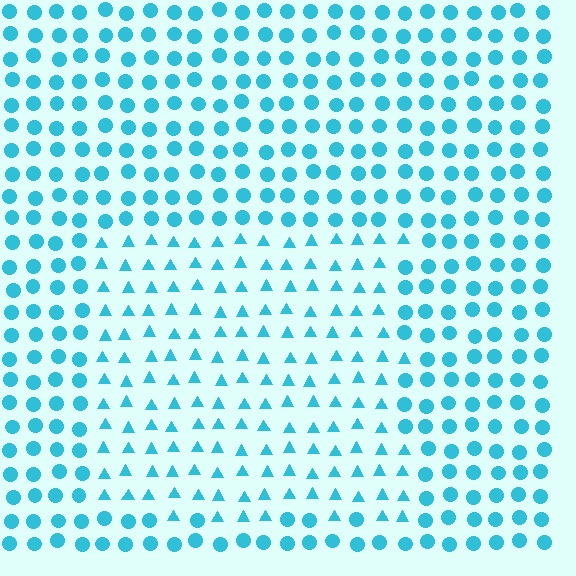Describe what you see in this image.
The image is filled with small cyan elements arranged in a uniform grid. A rectangle-shaped region contains triangles, while the surrounding area contains circles. The boundary is defined purely by the change in element shape.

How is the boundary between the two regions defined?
The boundary is defined by a change in element shape: triangles inside vs. circles outside. All elements share the same color and spacing.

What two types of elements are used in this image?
The image uses triangles inside the rectangle region and circles outside it.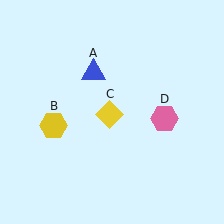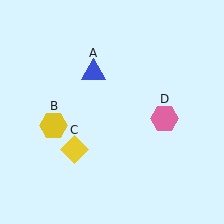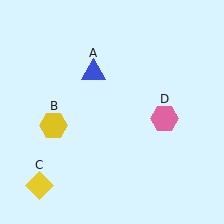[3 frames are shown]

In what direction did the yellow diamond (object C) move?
The yellow diamond (object C) moved down and to the left.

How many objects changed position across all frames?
1 object changed position: yellow diamond (object C).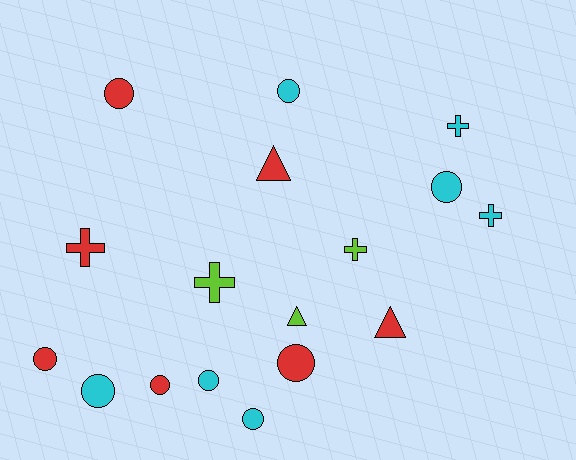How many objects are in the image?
There are 17 objects.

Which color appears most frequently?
Red, with 7 objects.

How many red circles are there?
There are 4 red circles.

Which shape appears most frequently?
Circle, with 9 objects.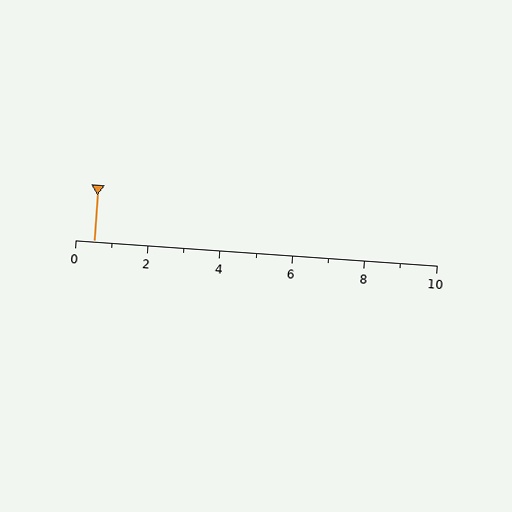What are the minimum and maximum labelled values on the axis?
The axis runs from 0 to 10.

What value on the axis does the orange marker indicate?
The marker indicates approximately 0.5.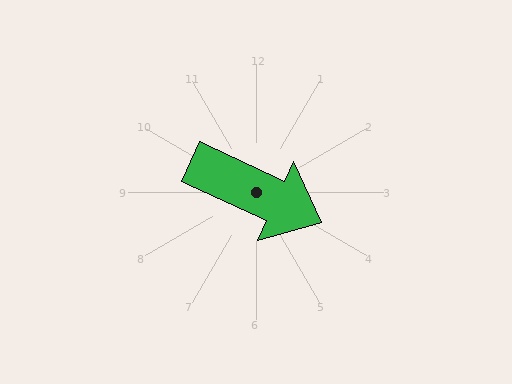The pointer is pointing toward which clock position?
Roughly 4 o'clock.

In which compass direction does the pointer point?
Southeast.